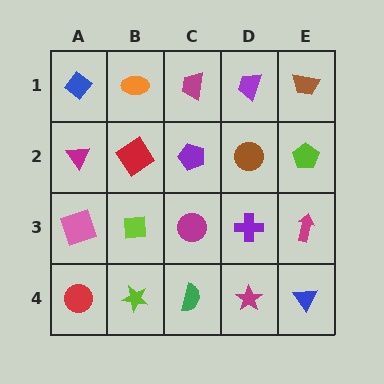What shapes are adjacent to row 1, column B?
A red diamond (row 2, column B), a blue diamond (row 1, column A), a magenta trapezoid (row 1, column C).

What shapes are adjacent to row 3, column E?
A lime pentagon (row 2, column E), a blue triangle (row 4, column E), a purple cross (row 3, column D).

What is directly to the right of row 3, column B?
A magenta circle.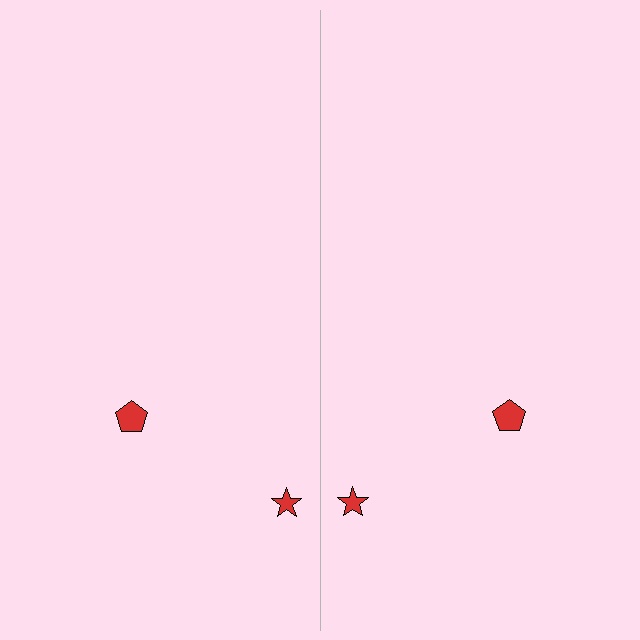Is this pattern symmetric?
Yes, this pattern has bilateral (reflection) symmetry.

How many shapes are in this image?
There are 4 shapes in this image.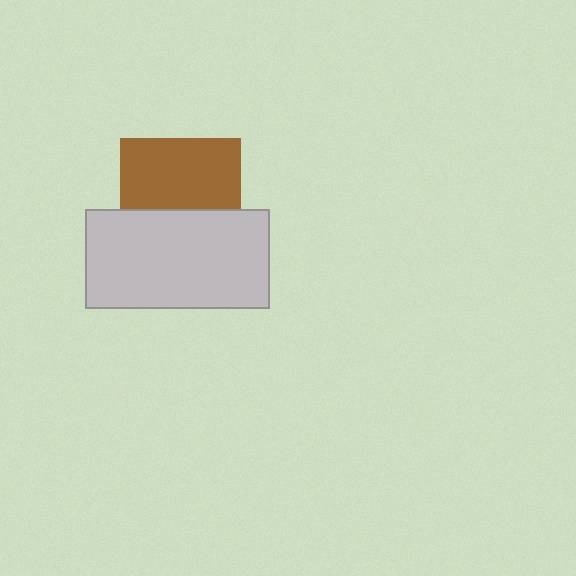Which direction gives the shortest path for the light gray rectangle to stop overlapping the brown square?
Moving down gives the shortest separation.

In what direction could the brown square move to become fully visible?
The brown square could move up. That would shift it out from behind the light gray rectangle entirely.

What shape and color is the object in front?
The object in front is a light gray rectangle.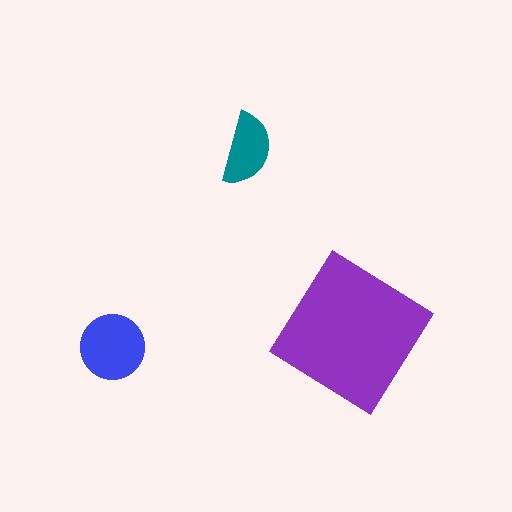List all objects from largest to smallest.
The purple diamond, the blue circle, the teal semicircle.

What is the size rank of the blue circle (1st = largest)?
2nd.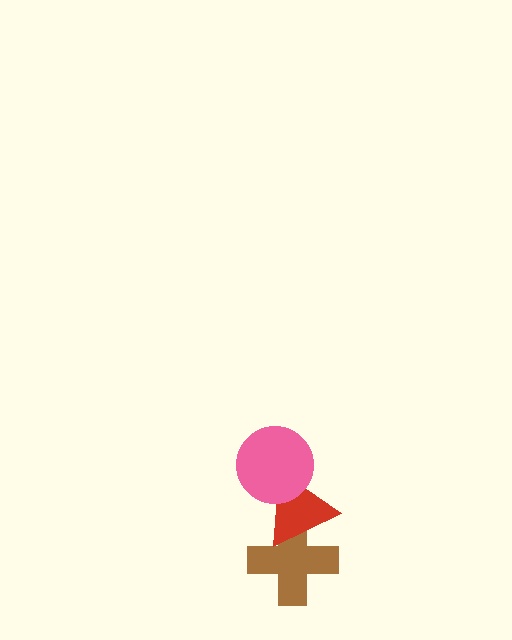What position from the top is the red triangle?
The red triangle is 2nd from the top.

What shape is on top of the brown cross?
The red triangle is on top of the brown cross.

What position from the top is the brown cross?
The brown cross is 3rd from the top.